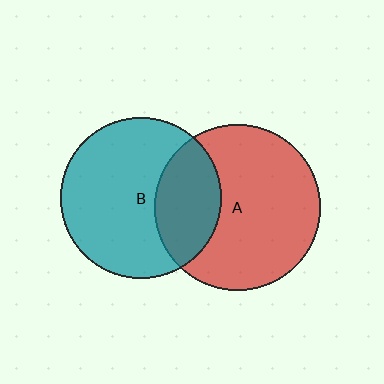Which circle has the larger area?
Circle A (red).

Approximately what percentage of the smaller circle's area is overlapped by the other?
Approximately 30%.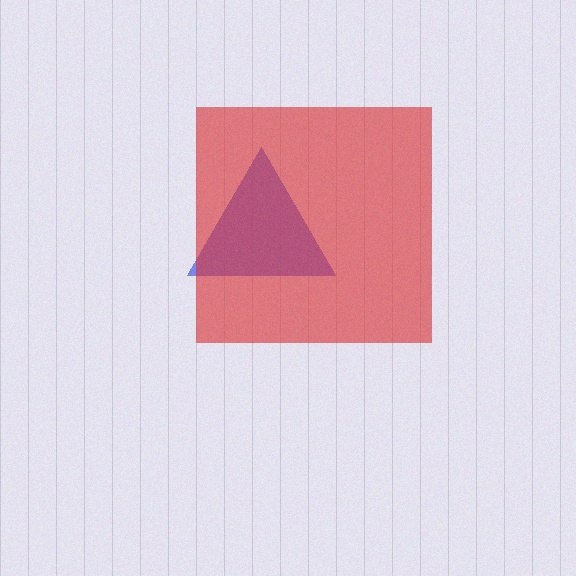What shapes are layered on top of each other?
The layered shapes are: a blue triangle, a red square.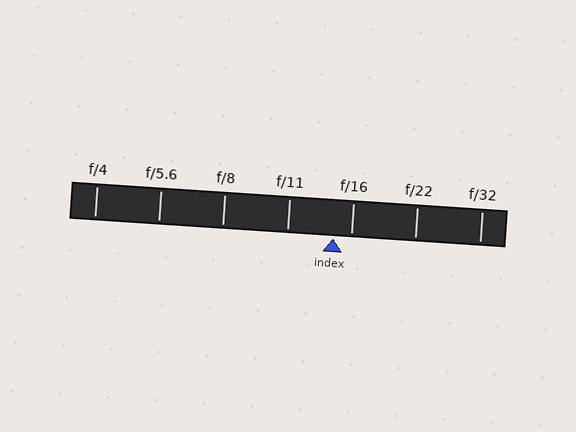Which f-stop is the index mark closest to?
The index mark is closest to f/16.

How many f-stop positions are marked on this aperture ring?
There are 7 f-stop positions marked.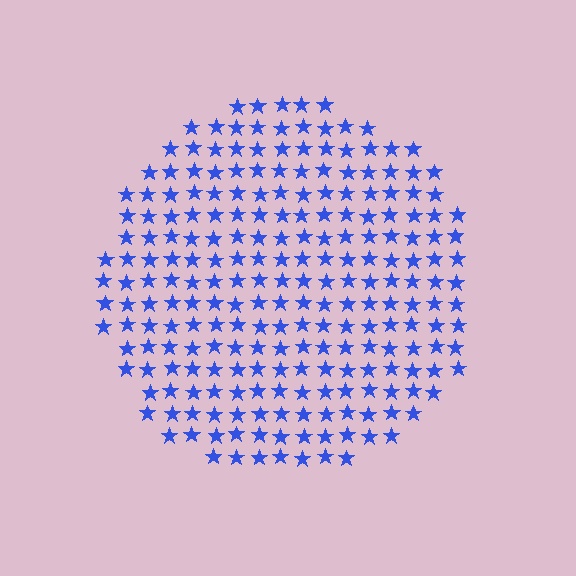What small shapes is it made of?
It is made of small stars.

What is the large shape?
The large shape is a circle.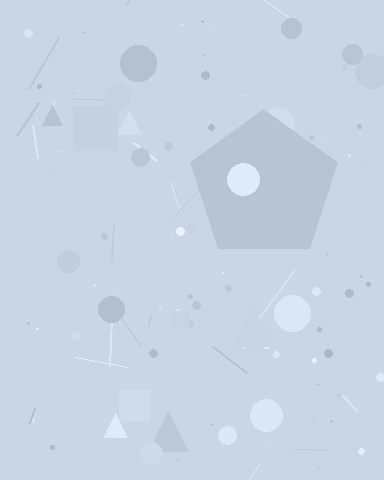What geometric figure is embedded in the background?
A pentagon is embedded in the background.